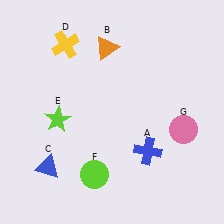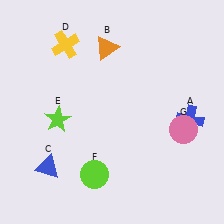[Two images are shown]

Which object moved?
The blue cross (A) moved right.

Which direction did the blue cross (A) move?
The blue cross (A) moved right.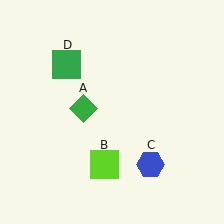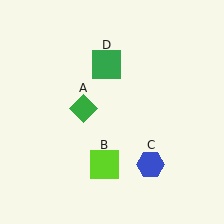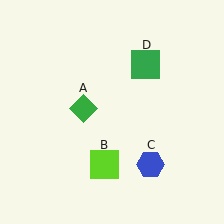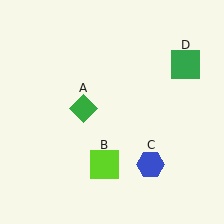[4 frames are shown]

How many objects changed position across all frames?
1 object changed position: green square (object D).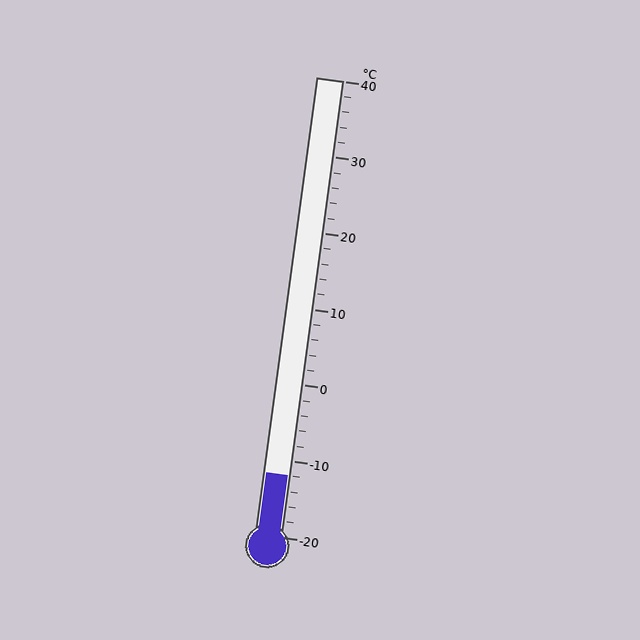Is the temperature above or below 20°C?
The temperature is below 20°C.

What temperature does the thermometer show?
The thermometer shows approximately -12°C.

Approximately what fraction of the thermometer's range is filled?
The thermometer is filled to approximately 15% of its range.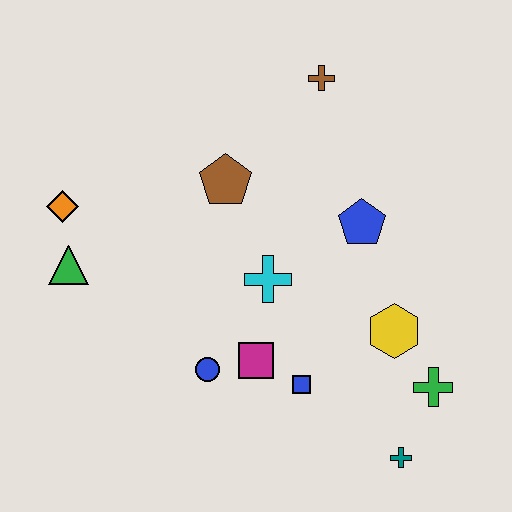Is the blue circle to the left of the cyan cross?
Yes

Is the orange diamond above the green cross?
Yes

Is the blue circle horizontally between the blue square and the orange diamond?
Yes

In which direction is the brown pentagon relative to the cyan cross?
The brown pentagon is above the cyan cross.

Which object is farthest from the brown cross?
The teal cross is farthest from the brown cross.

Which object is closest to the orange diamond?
The green triangle is closest to the orange diamond.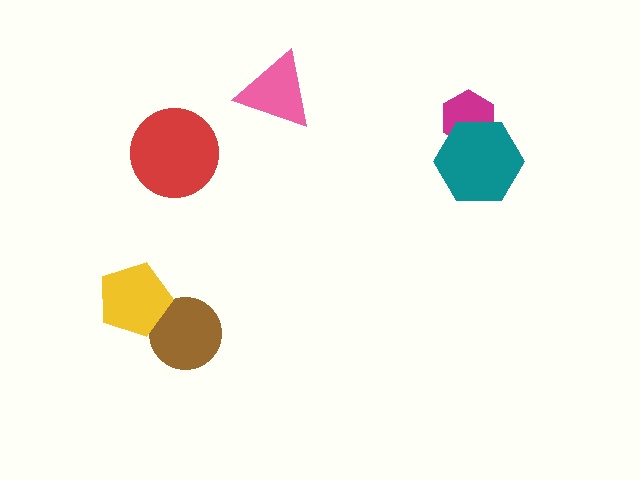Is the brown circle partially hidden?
Yes, it is partially covered by another shape.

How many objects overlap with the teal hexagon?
1 object overlaps with the teal hexagon.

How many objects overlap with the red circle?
0 objects overlap with the red circle.